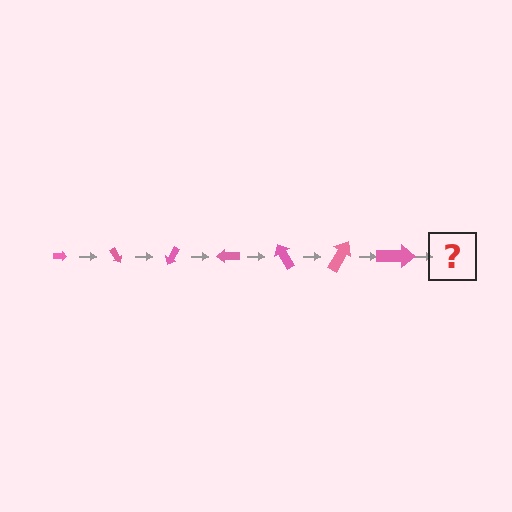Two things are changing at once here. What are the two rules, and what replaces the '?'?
The two rules are that the arrow grows larger each step and it rotates 60 degrees each step. The '?' should be an arrow, larger than the previous one and rotated 420 degrees from the start.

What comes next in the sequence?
The next element should be an arrow, larger than the previous one and rotated 420 degrees from the start.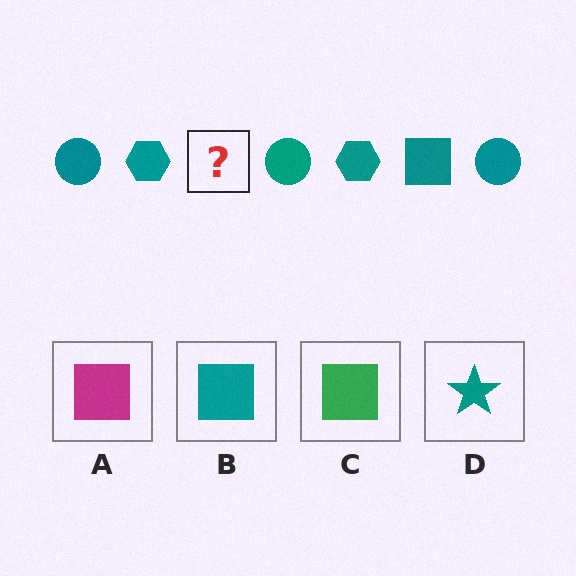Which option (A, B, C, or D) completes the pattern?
B.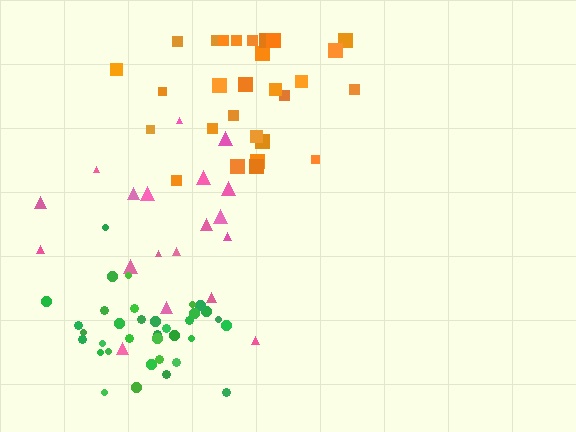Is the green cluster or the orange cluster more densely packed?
Green.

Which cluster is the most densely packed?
Green.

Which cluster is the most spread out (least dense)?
Pink.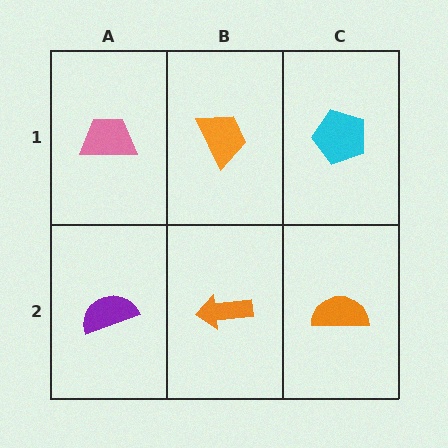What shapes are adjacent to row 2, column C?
A cyan pentagon (row 1, column C), an orange arrow (row 2, column B).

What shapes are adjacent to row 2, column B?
An orange trapezoid (row 1, column B), a purple semicircle (row 2, column A), an orange semicircle (row 2, column C).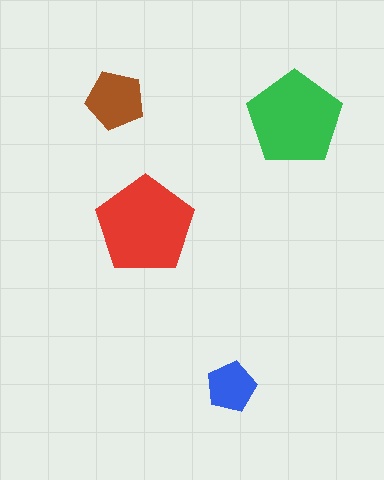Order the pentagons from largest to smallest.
the red one, the green one, the brown one, the blue one.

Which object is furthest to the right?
The green pentagon is rightmost.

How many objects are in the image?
There are 4 objects in the image.